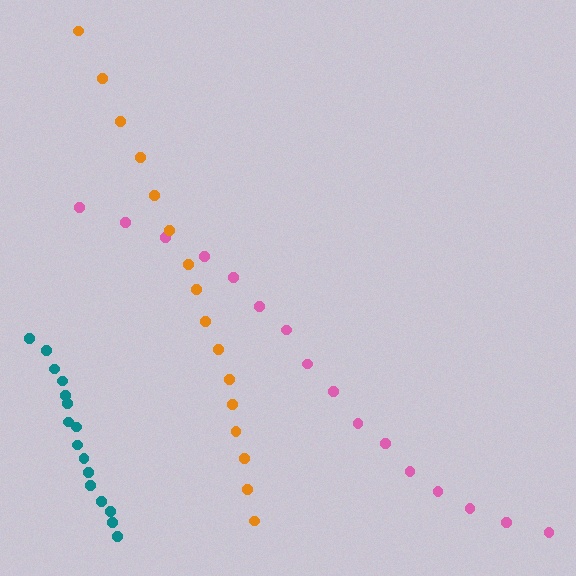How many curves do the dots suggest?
There are 3 distinct paths.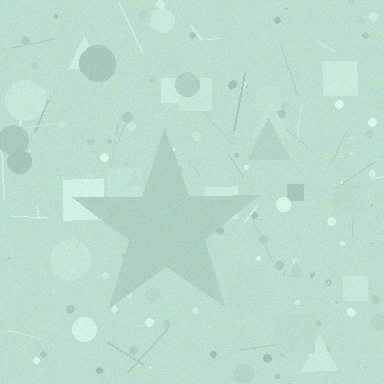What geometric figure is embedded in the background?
A star is embedded in the background.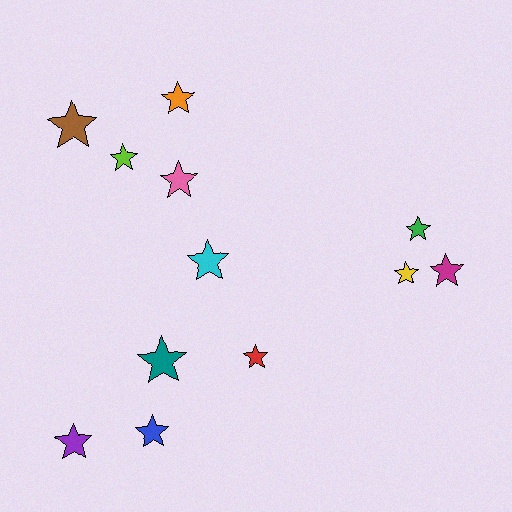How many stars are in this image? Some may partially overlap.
There are 12 stars.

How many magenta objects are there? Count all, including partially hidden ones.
There is 1 magenta object.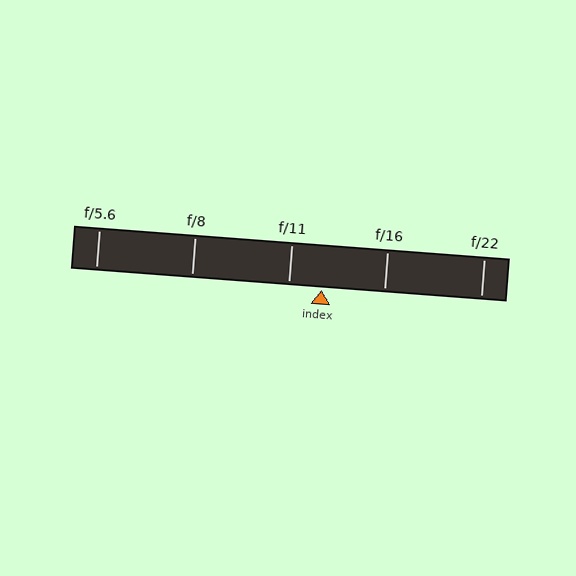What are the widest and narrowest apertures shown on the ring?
The widest aperture shown is f/5.6 and the narrowest is f/22.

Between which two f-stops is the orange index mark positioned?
The index mark is between f/11 and f/16.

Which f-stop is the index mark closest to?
The index mark is closest to f/11.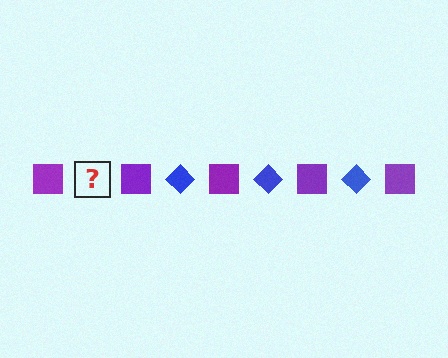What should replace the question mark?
The question mark should be replaced with a blue diamond.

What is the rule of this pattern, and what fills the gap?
The rule is that the pattern alternates between purple square and blue diamond. The gap should be filled with a blue diamond.